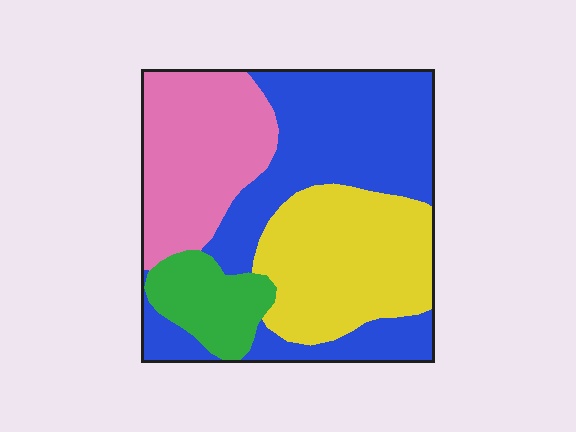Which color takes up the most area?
Blue, at roughly 40%.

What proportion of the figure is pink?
Pink covers 24% of the figure.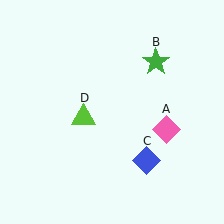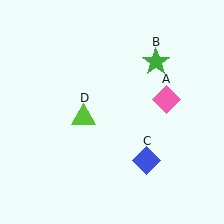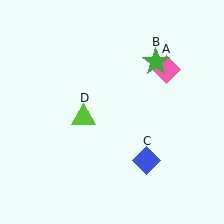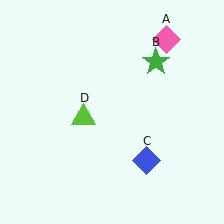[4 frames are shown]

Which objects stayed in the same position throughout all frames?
Green star (object B) and blue diamond (object C) and lime triangle (object D) remained stationary.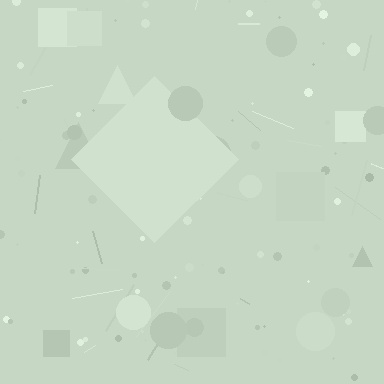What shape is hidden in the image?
A diamond is hidden in the image.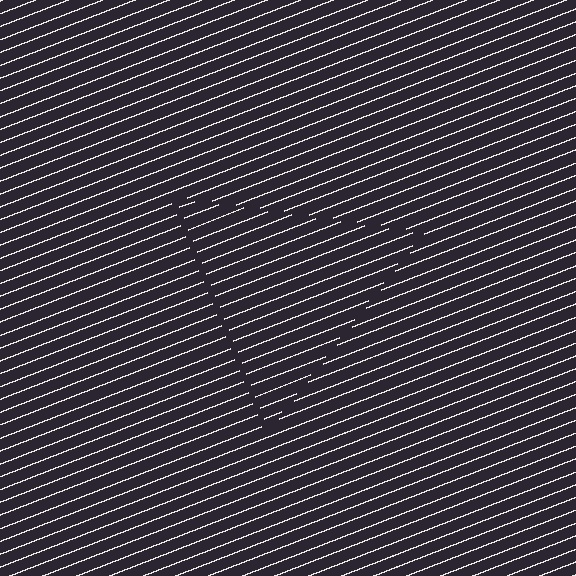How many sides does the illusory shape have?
3 sides — the line-ends trace a triangle.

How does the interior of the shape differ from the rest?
The interior of the shape contains the same grating, shifted by half a period — the contour is defined by the phase discontinuity where line-ends from the inner and outer gratings abut.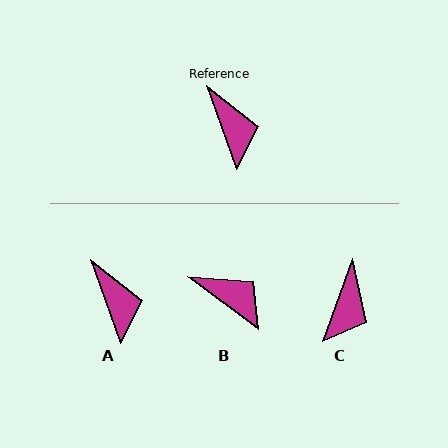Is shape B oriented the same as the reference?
No, it is off by about 34 degrees.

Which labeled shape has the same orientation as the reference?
A.